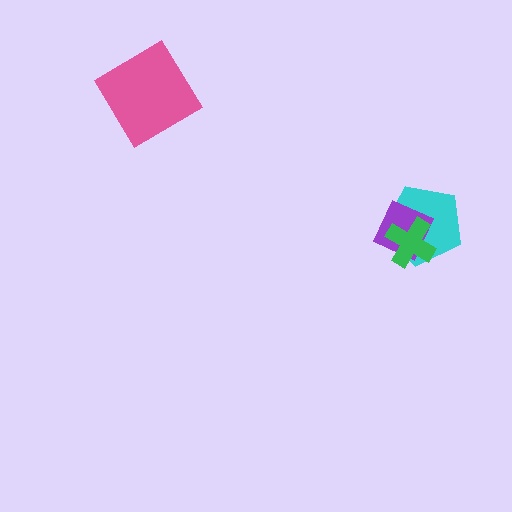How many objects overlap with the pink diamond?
0 objects overlap with the pink diamond.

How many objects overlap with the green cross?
2 objects overlap with the green cross.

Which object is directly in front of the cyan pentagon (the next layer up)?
The purple diamond is directly in front of the cyan pentagon.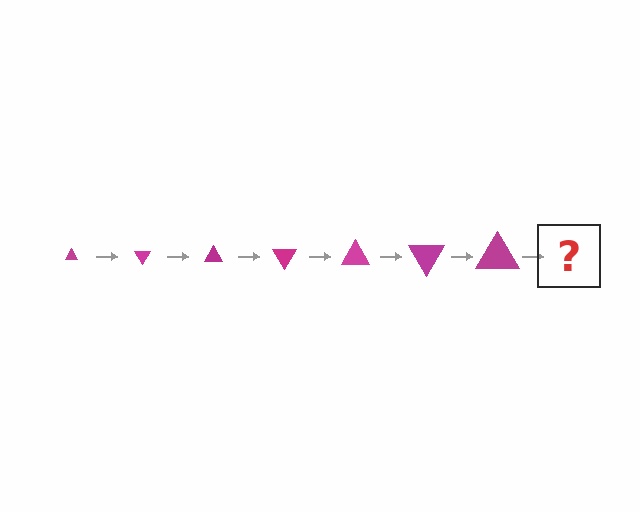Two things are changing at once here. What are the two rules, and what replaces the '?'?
The two rules are that the triangle grows larger each step and it rotates 60 degrees each step. The '?' should be a triangle, larger than the previous one and rotated 420 degrees from the start.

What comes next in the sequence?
The next element should be a triangle, larger than the previous one and rotated 420 degrees from the start.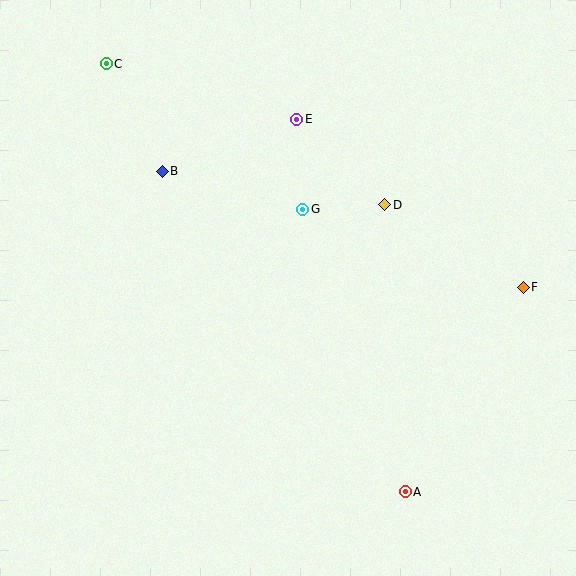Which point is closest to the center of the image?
Point G at (303, 209) is closest to the center.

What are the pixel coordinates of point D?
Point D is at (385, 205).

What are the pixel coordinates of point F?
Point F is at (523, 287).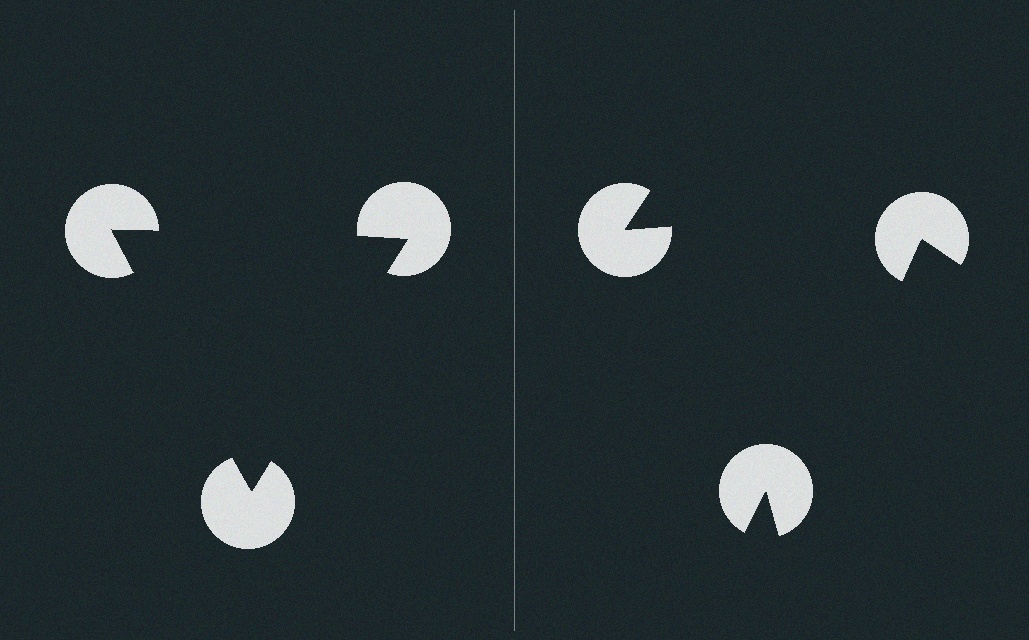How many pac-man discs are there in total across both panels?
6 — 3 on each side.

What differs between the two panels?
The pac-man discs are positioned identically on both sides; only the wedge orientations differ. On the left they align to a triangle; on the right they are misaligned.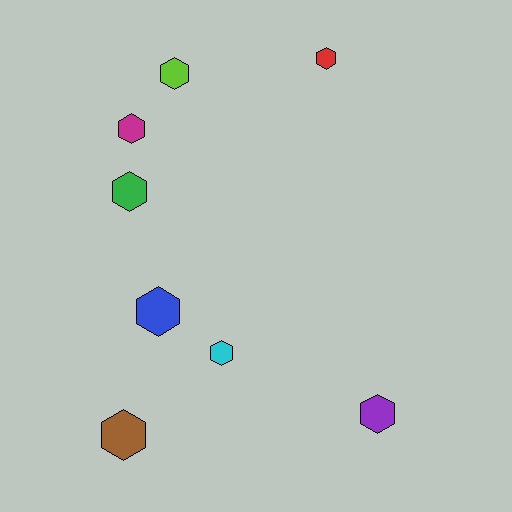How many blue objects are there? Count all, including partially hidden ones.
There is 1 blue object.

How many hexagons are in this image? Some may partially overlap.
There are 8 hexagons.